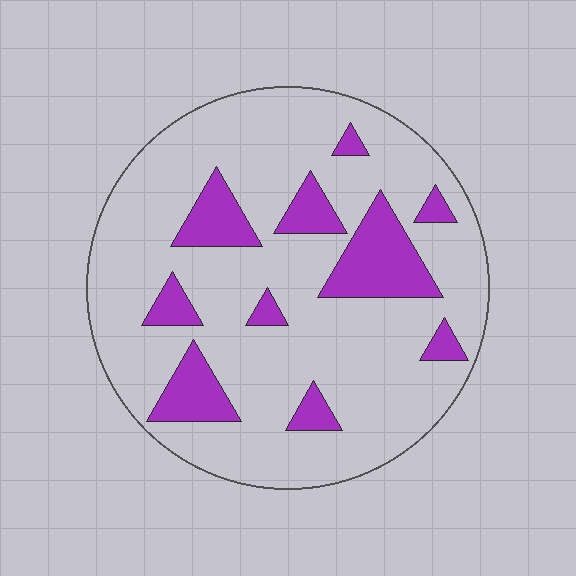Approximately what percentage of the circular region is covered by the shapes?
Approximately 20%.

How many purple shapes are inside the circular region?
10.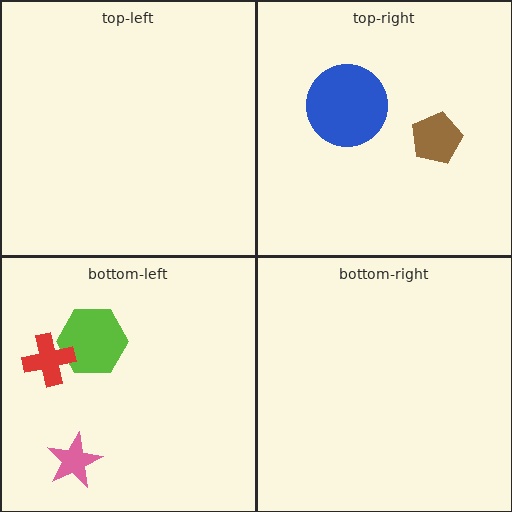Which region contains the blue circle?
The top-right region.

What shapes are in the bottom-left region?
The lime hexagon, the pink star, the red cross.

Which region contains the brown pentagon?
The top-right region.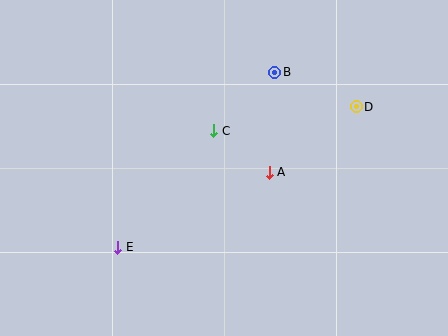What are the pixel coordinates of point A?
Point A is at (269, 172).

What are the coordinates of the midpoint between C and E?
The midpoint between C and E is at (166, 189).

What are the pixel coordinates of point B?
Point B is at (275, 72).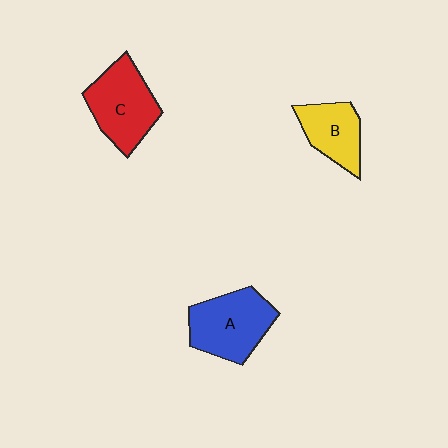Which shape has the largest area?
Shape A (blue).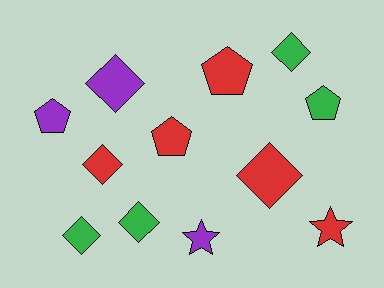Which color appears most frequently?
Red, with 5 objects.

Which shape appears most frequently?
Diamond, with 6 objects.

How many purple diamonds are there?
There is 1 purple diamond.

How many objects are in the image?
There are 12 objects.